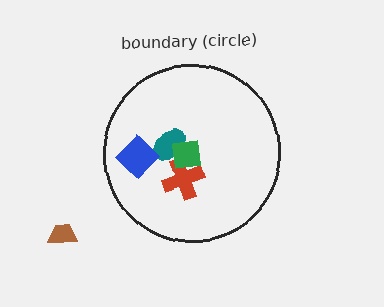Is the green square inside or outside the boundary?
Inside.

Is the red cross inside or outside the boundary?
Inside.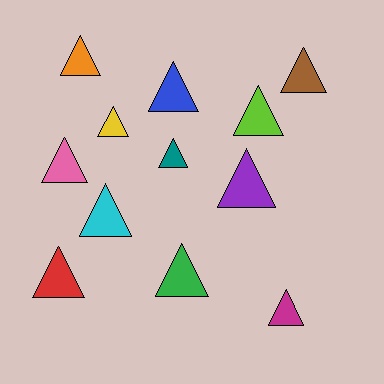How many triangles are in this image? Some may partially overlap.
There are 12 triangles.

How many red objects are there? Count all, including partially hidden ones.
There is 1 red object.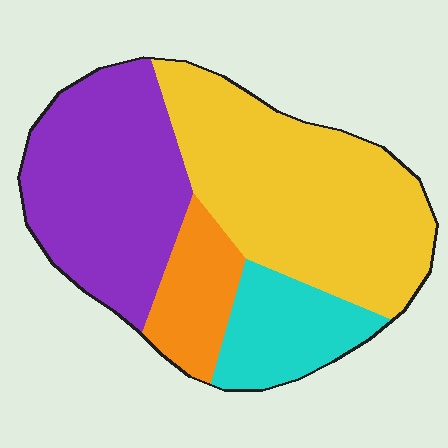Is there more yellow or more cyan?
Yellow.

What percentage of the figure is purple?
Purple covers about 35% of the figure.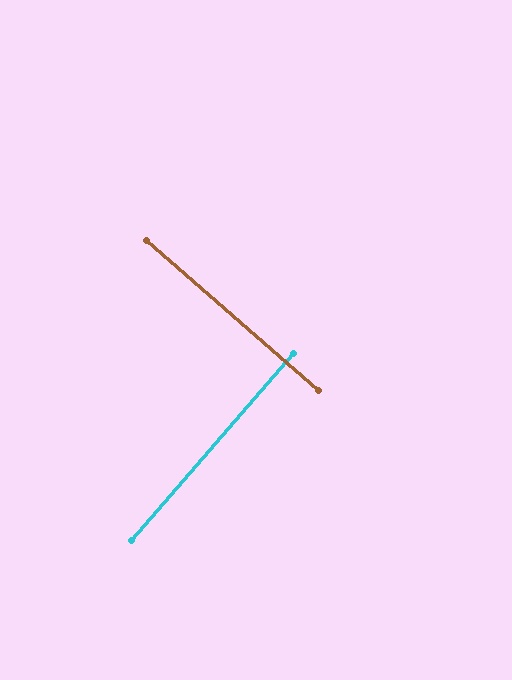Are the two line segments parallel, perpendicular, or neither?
Perpendicular — they meet at approximately 90°.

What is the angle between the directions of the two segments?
Approximately 90 degrees.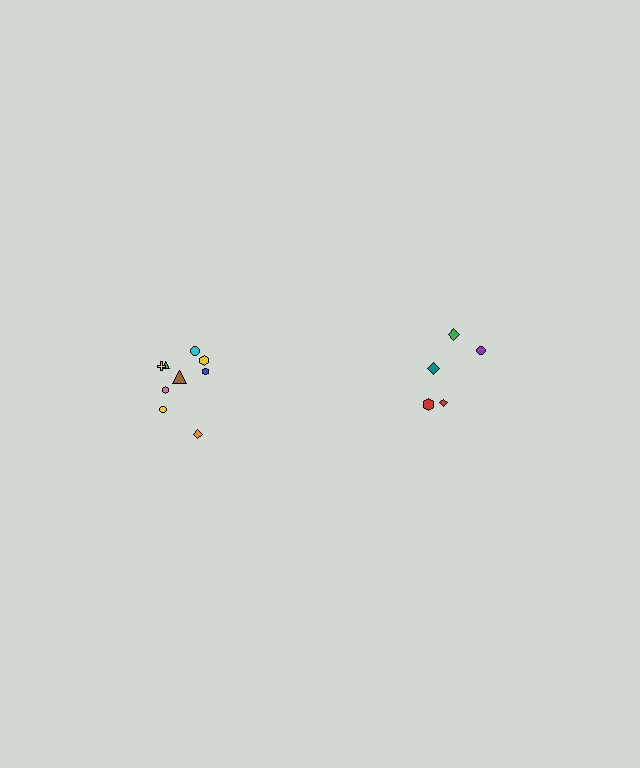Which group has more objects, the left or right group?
The left group.